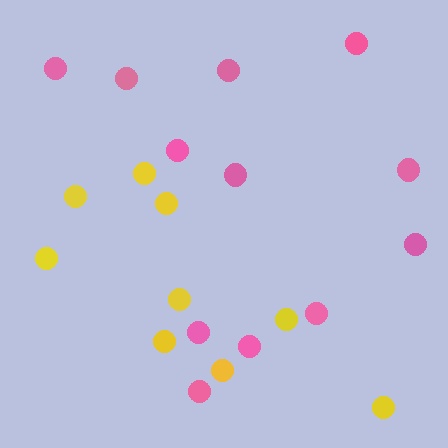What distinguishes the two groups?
There are 2 groups: one group of yellow circles (9) and one group of pink circles (12).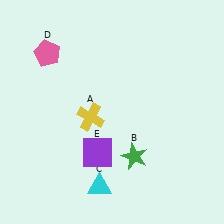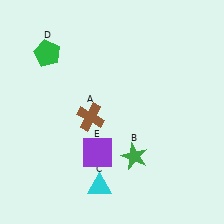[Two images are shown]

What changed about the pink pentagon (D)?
In Image 1, D is pink. In Image 2, it changed to green.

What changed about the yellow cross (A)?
In Image 1, A is yellow. In Image 2, it changed to brown.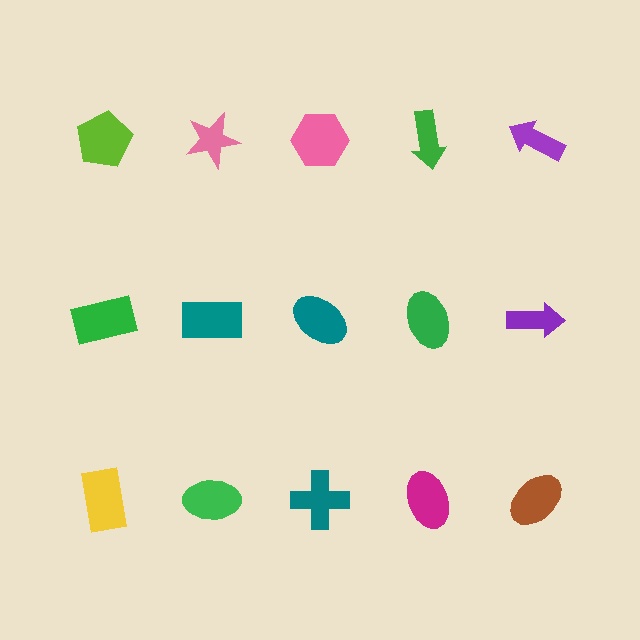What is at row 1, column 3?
A pink hexagon.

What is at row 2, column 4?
A green ellipse.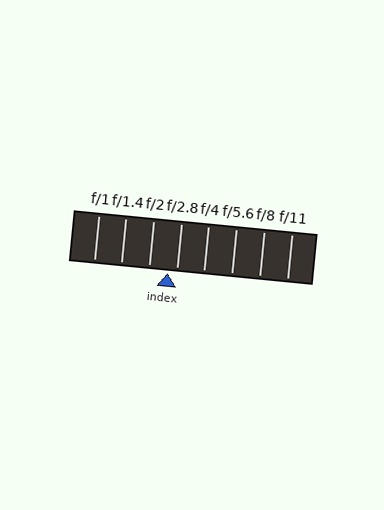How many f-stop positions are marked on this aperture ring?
There are 8 f-stop positions marked.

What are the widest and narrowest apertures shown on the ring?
The widest aperture shown is f/1 and the narrowest is f/11.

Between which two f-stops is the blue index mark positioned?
The index mark is between f/2 and f/2.8.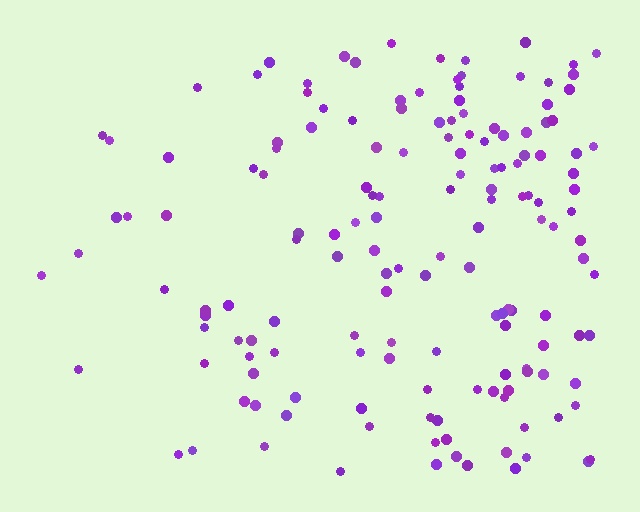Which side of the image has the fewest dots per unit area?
The left.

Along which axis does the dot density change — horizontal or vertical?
Horizontal.